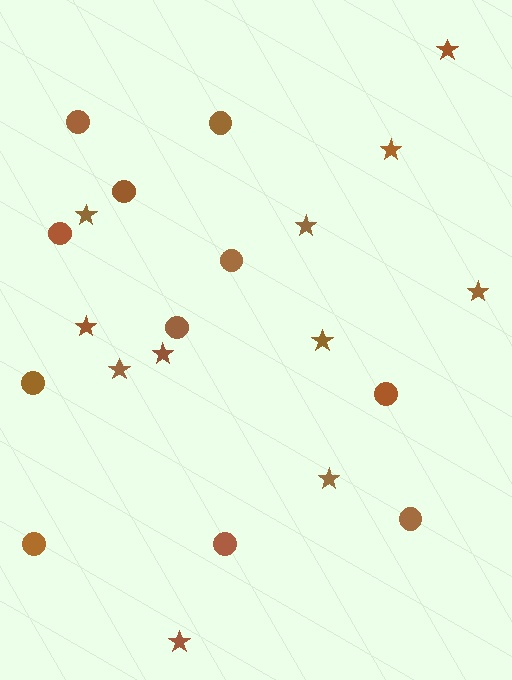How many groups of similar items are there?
There are 2 groups: one group of circles (11) and one group of stars (11).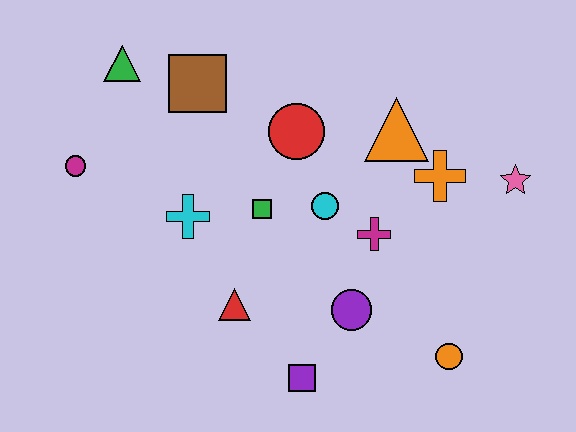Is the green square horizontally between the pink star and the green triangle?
Yes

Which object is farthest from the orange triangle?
The magenta circle is farthest from the orange triangle.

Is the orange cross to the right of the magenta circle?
Yes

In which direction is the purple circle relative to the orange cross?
The purple circle is below the orange cross.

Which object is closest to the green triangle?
The brown square is closest to the green triangle.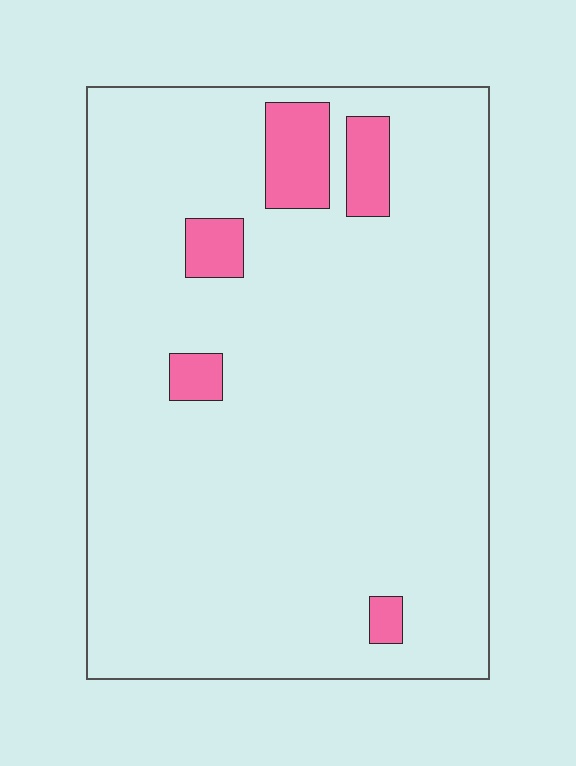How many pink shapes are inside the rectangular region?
5.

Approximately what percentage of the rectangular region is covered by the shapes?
Approximately 10%.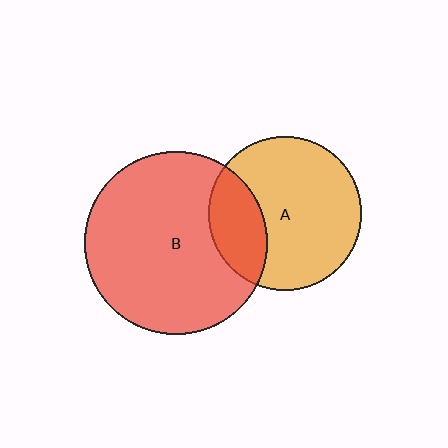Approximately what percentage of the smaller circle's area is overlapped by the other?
Approximately 25%.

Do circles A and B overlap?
Yes.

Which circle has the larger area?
Circle B (red).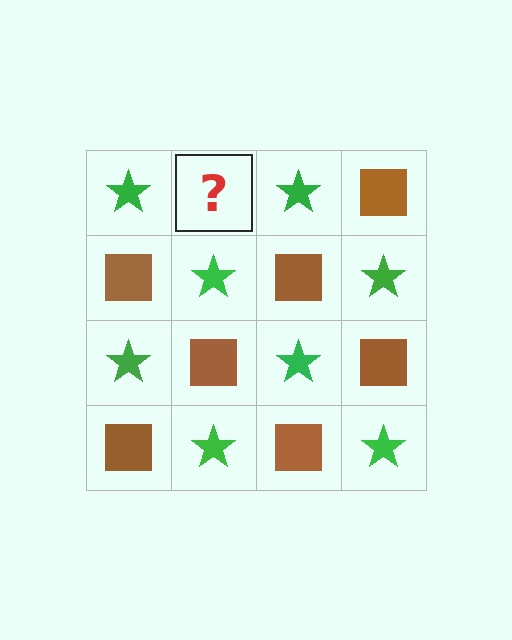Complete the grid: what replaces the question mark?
The question mark should be replaced with a brown square.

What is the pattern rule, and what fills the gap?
The rule is that it alternates green star and brown square in a checkerboard pattern. The gap should be filled with a brown square.